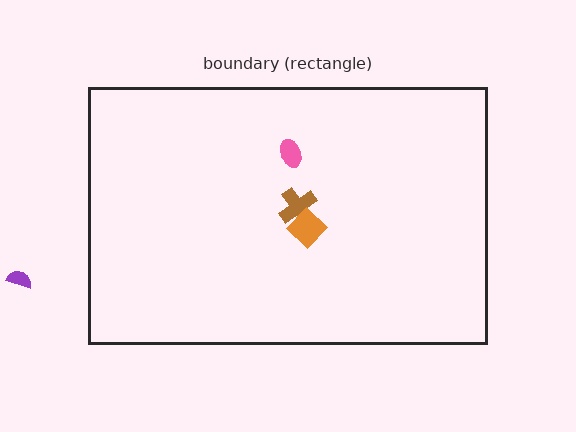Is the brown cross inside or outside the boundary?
Inside.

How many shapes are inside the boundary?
3 inside, 1 outside.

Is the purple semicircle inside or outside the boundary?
Outside.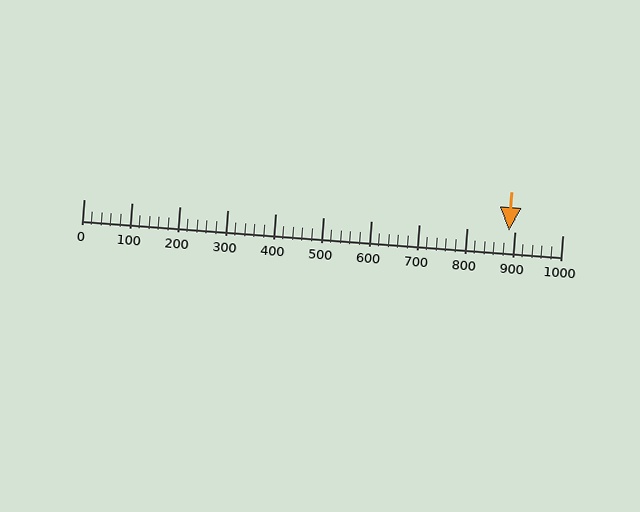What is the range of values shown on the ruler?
The ruler shows values from 0 to 1000.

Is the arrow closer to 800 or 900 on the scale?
The arrow is closer to 900.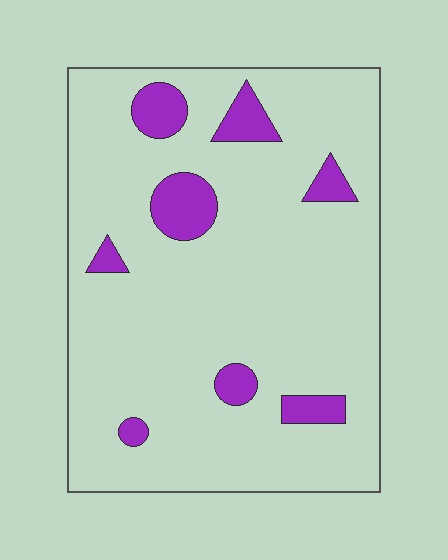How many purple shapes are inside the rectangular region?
8.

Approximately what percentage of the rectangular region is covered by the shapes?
Approximately 10%.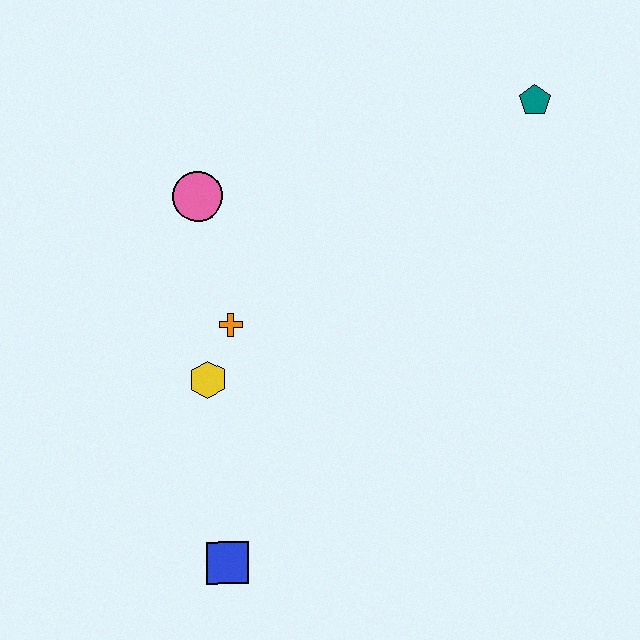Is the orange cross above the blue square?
Yes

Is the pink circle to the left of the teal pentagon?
Yes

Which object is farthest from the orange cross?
The teal pentagon is farthest from the orange cross.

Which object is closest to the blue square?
The yellow hexagon is closest to the blue square.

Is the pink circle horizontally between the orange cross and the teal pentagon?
No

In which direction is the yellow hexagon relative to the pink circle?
The yellow hexagon is below the pink circle.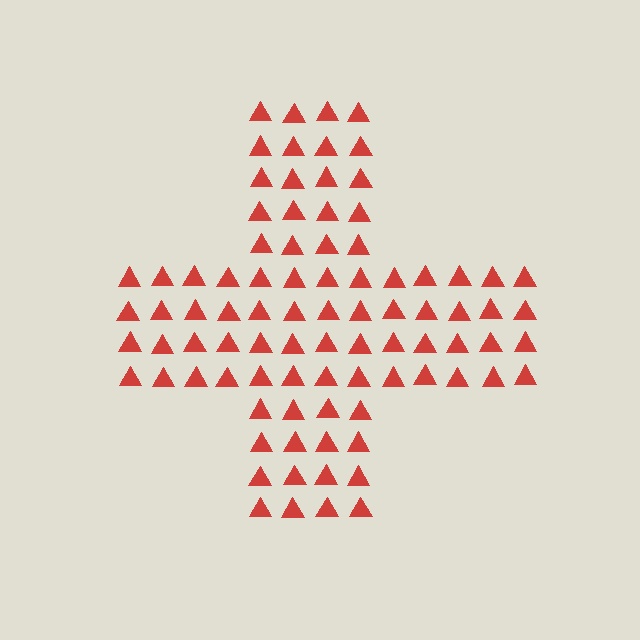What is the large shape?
The large shape is a cross.